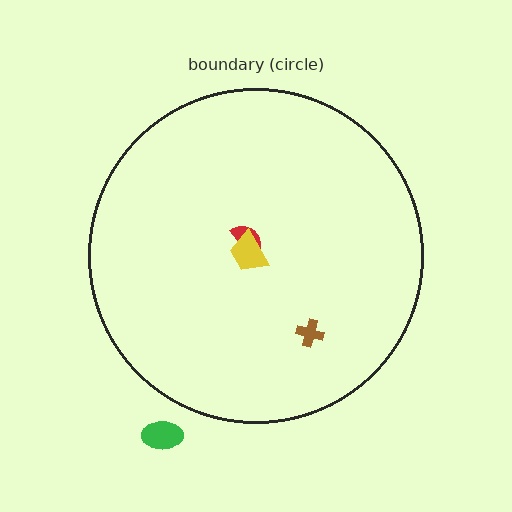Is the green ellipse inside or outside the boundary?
Outside.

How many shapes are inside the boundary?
3 inside, 1 outside.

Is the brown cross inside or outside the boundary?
Inside.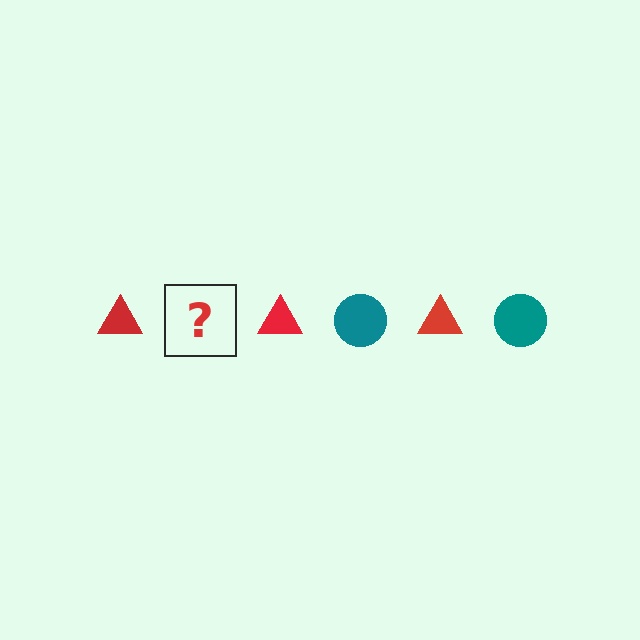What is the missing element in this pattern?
The missing element is a teal circle.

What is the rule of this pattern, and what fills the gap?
The rule is that the pattern alternates between red triangle and teal circle. The gap should be filled with a teal circle.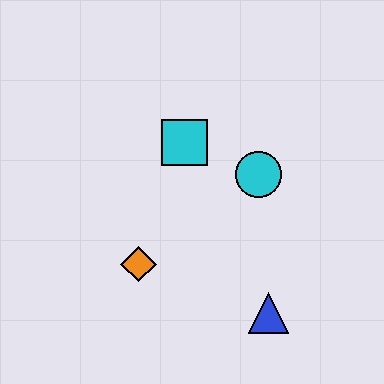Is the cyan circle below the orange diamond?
No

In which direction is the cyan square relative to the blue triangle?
The cyan square is above the blue triangle.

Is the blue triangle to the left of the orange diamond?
No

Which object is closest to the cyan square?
The cyan circle is closest to the cyan square.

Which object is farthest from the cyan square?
The blue triangle is farthest from the cyan square.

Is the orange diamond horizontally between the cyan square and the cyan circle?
No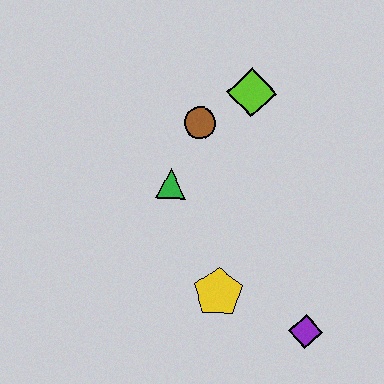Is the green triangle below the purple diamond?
No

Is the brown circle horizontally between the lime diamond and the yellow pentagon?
No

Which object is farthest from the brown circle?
The purple diamond is farthest from the brown circle.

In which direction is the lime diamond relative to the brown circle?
The lime diamond is to the right of the brown circle.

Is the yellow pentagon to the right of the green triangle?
Yes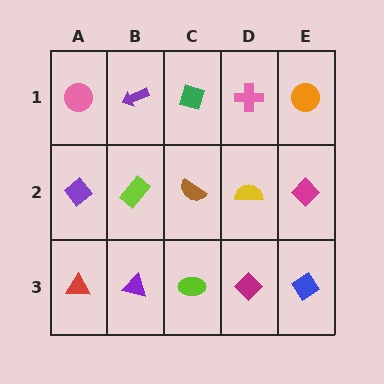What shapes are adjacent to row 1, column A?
A purple diamond (row 2, column A), a purple arrow (row 1, column B).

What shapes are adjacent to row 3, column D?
A yellow semicircle (row 2, column D), a lime ellipse (row 3, column C), a blue diamond (row 3, column E).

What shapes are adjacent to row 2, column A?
A pink circle (row 1, column A), a red triangle (row 3, column A), a lime rectangle (row 2, column B).